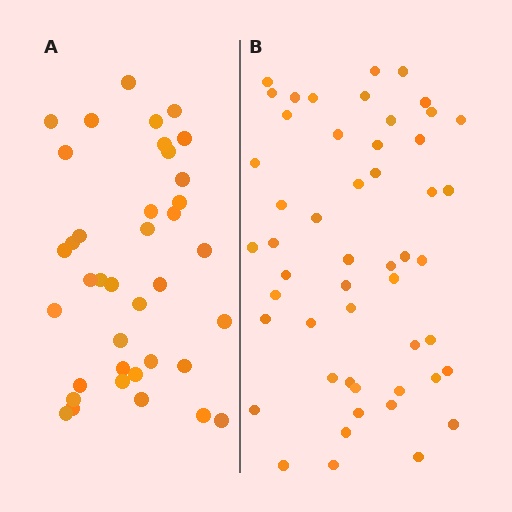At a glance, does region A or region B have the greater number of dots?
Region B (the right region) has more dots.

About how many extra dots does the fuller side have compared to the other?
Region B has approximately 15 more dots than region A.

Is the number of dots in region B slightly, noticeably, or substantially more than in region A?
Region B has noticeably more, but not dramatically so. The ratio is roughly 1.3 to 1.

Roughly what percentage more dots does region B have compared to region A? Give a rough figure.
About 35% more.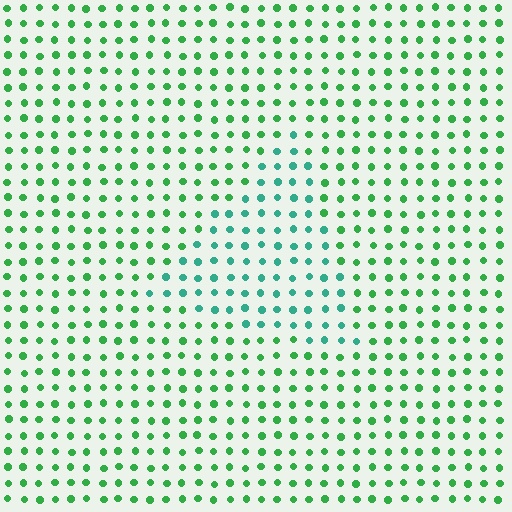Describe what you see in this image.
The image is filled with small green elements in a uniform arrangement. A triangle-shaped region is visible where the elements are tinted to a slightly different hue, forming a subtle color boundary.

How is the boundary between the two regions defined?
The boundary is defined purely by a slight shift in hue (about 36 degrees). Spacing, size, and orientation are identical on both sides.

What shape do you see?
I see a triangle.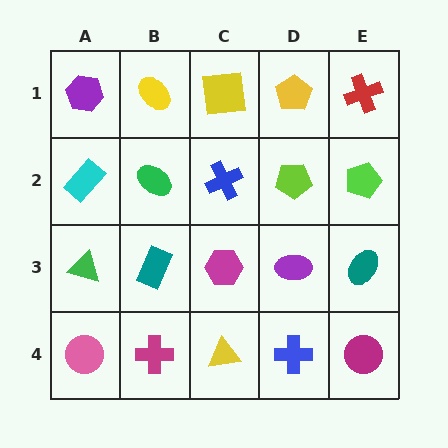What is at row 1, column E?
A red cross.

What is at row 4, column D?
A blue cross.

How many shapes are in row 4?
5 shapes.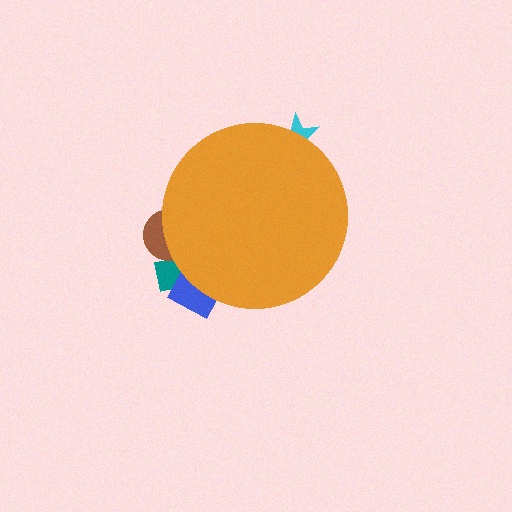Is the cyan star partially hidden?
Yes, the cyan star is partially hidden behind the orange circle.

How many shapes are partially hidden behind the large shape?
4 shapes are partially hidden.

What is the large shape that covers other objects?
An orange circle.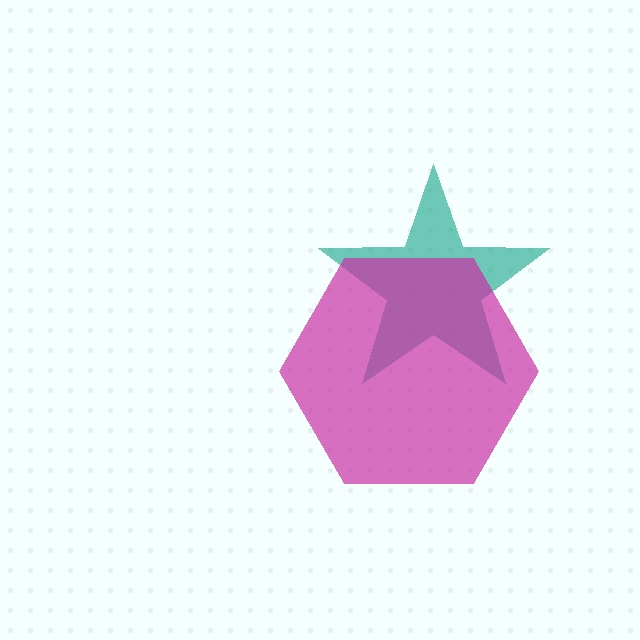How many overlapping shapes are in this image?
There are 2 overlapping shapes in the image.